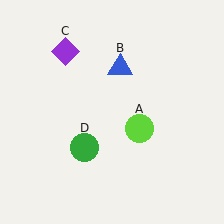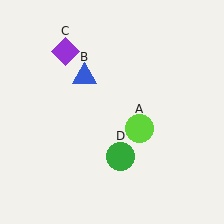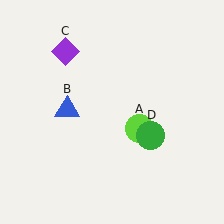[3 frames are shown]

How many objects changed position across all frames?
2 objects changed position: blue triangle (object B), green circle (object D).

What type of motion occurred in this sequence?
The blue triangle (object B), green circle (object D) rotated counterclockwise around the center of the scene.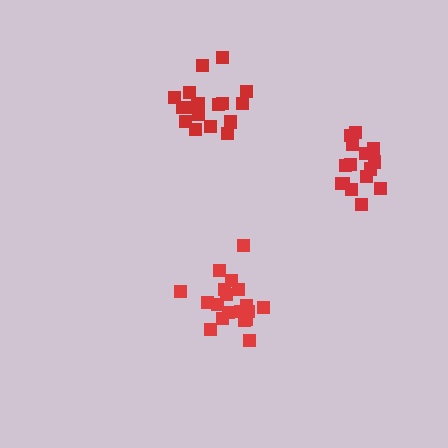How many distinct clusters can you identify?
There are 3 distinct clusters.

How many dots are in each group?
Group 1: 19 dots, Group 2: 15 dots, Group 3: 17 dots (51 total).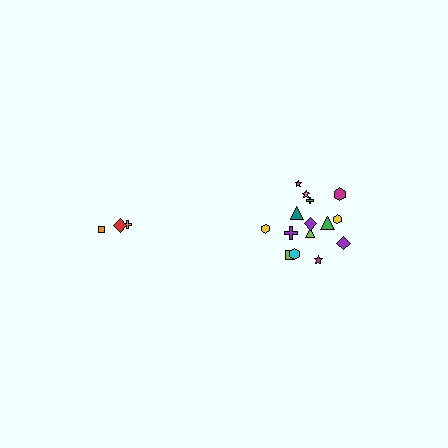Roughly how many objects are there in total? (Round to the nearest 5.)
Roughly 20 objects in total.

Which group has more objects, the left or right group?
The right group.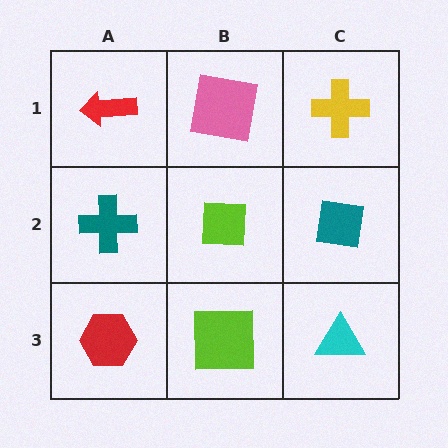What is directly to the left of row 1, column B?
A red arrow.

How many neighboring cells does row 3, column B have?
3.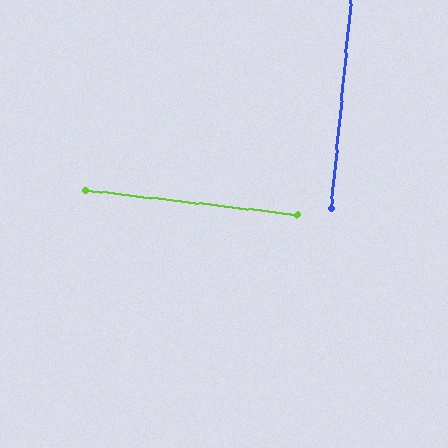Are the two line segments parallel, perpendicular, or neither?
Perpendicular — they meet at approximately 89°.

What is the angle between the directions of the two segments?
Approximately 89 degrees.